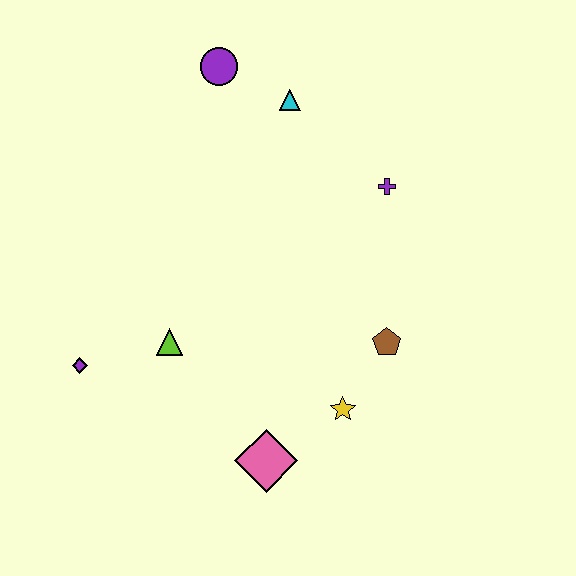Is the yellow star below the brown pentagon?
Yes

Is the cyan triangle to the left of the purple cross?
Yes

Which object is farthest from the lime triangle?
The purple circle is farthest from the lime triangle.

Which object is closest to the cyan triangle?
The purple circle is closest to the cyan triangle.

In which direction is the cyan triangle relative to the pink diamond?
The cyan triangle is above the pink diamond.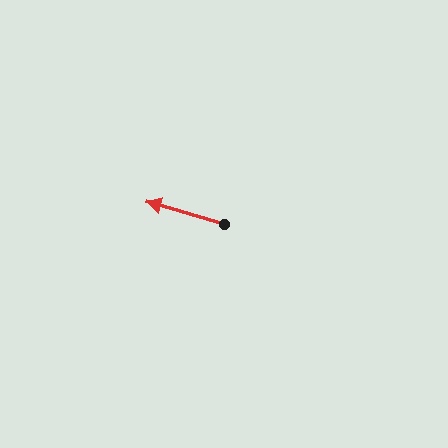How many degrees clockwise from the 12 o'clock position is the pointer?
Approximately 286 degrees.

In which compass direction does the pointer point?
West.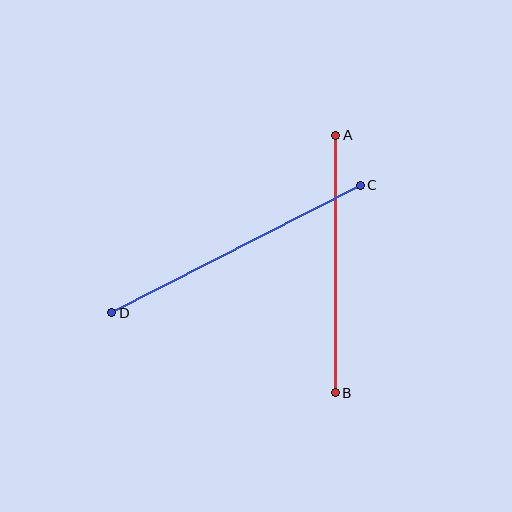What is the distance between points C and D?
The distance is approximately 279 pixels.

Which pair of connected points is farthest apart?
Points C and D are farthest apart.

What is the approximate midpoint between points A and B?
The midpoint is at approximately (336, 264) pixels.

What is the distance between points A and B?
The distance is approximately 258 pixels.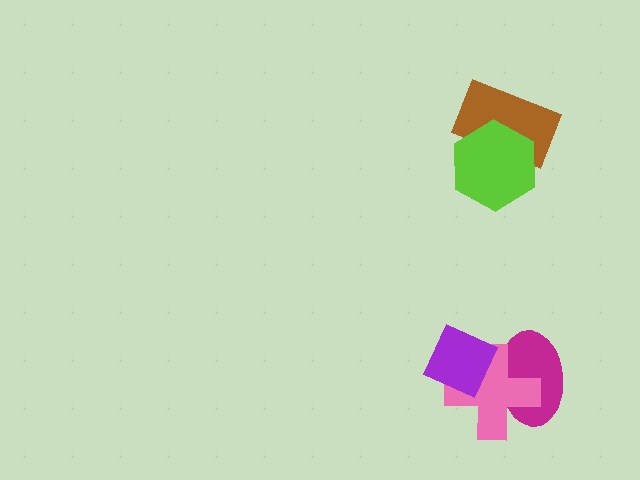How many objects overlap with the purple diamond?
2 objects overlap with the purple diamond.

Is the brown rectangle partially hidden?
Yes, it is partially covered by another shape.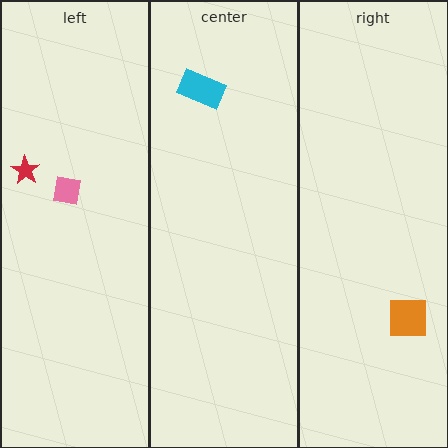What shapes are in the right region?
The orange square.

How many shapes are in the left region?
2.